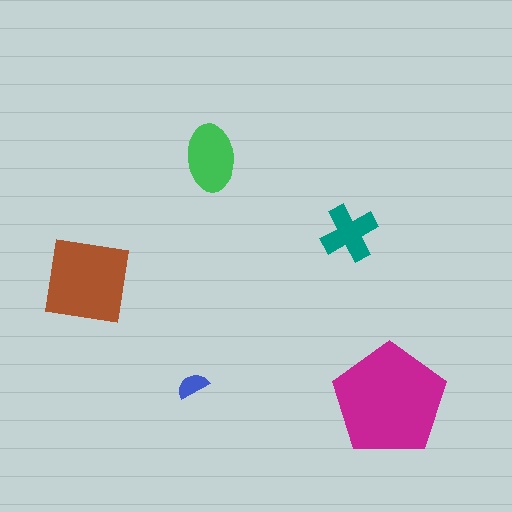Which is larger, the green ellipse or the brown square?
The brown square.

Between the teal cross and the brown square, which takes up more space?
The brown square.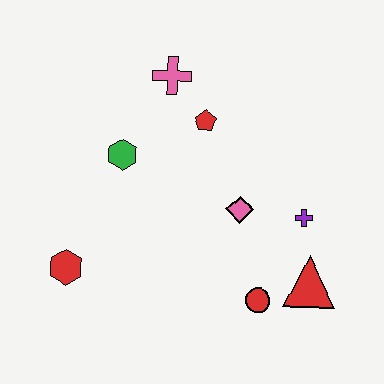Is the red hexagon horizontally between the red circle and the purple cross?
No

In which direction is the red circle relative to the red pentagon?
The red circle is below the red pentagon.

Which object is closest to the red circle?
The red triangle is closest to the red circle.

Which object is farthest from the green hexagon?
The red triangle is farthest from the green hexagon.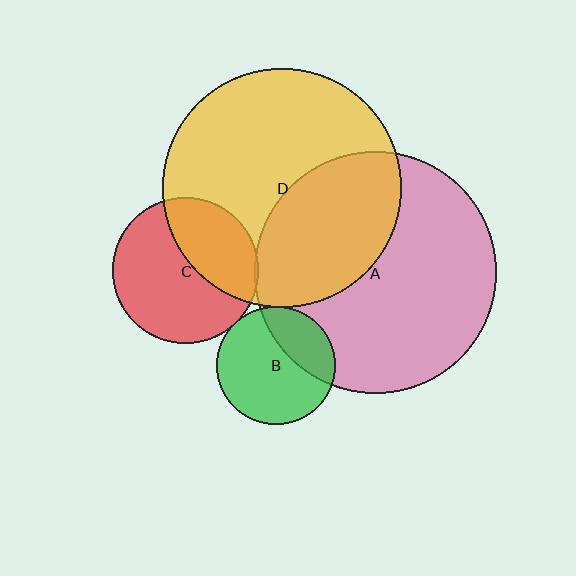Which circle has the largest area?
Circle A (pink).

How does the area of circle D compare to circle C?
Approximately 2.7 times.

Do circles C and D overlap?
Yes.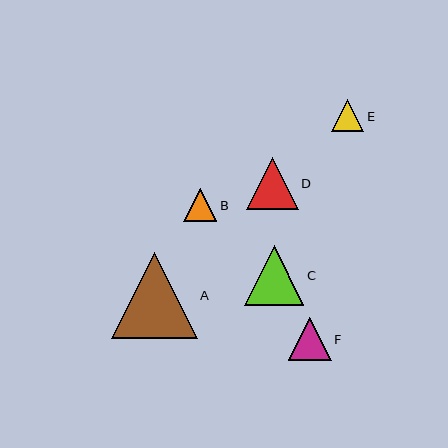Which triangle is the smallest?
Triangle E is the smallest with a size of approximately 33 pixels.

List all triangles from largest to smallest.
From largest to smallest: A, C, D, F, B, E.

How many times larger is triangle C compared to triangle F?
Triangle C is approximately 1.4 times the size of triangle F.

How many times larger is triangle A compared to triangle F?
Triangle A is approximately 2.0 times the size of triangle F.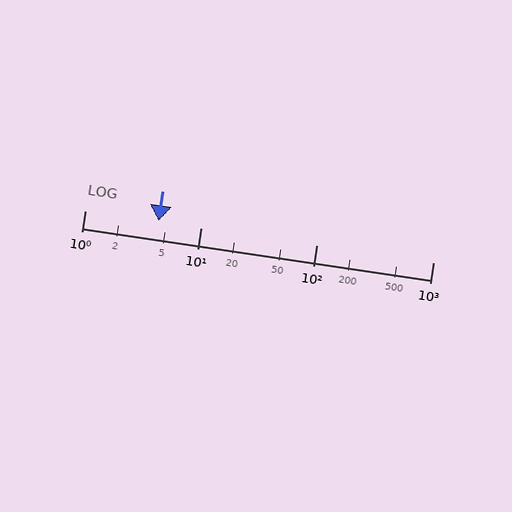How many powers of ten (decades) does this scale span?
The scale spans 3 decades, from 1 to 1000.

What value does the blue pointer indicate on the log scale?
The pointer indicates approximately 4.3.